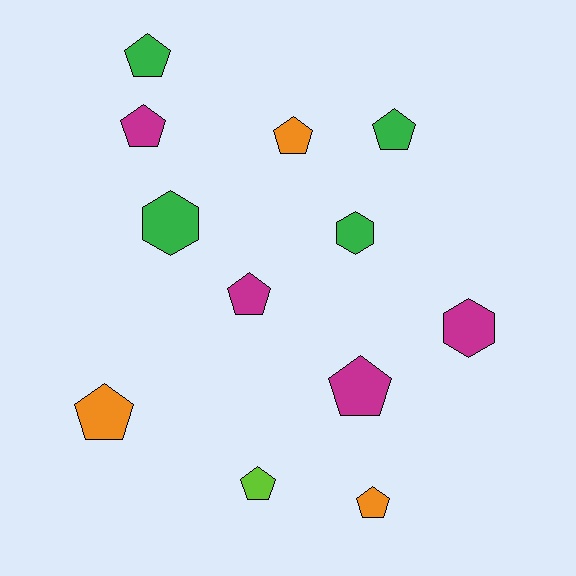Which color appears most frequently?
Magenta, with 4 objects.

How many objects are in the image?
There are 12 objects.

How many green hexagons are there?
There are 2 green hexagons.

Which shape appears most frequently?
Pentagon, with 9 objects.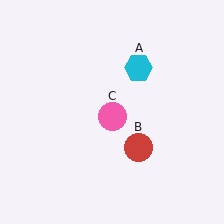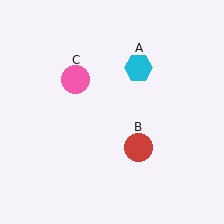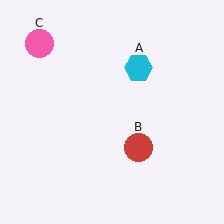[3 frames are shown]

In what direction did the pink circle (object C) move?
The pink circle (object C) moved up and to the left.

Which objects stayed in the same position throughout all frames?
Cyan hexagon (object A) and red circle (object B) remained stationary.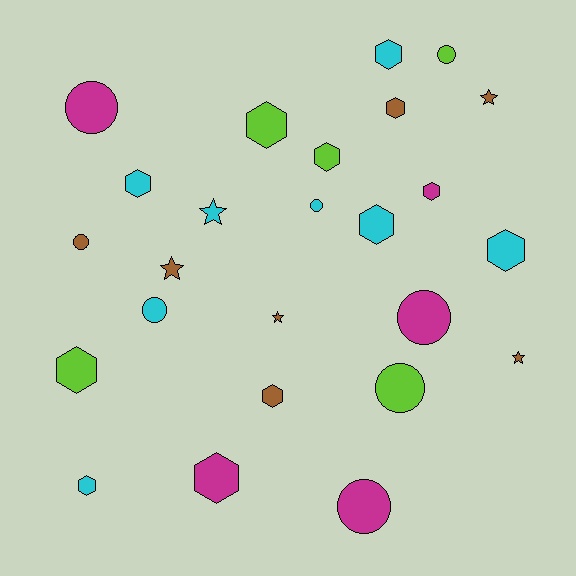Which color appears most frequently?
Cyan, with 8 objects.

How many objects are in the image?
There are 25 objects.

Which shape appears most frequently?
Hexagon, with 12 objects.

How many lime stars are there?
There are no lime stars.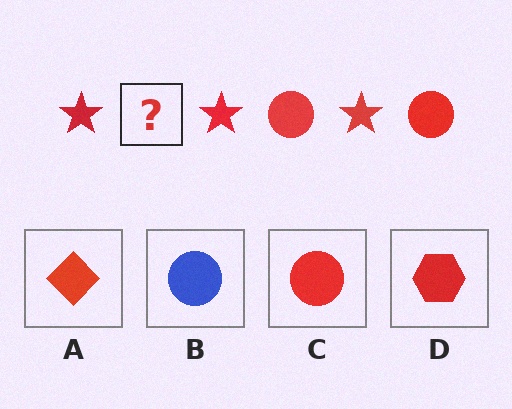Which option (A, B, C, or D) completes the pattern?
C.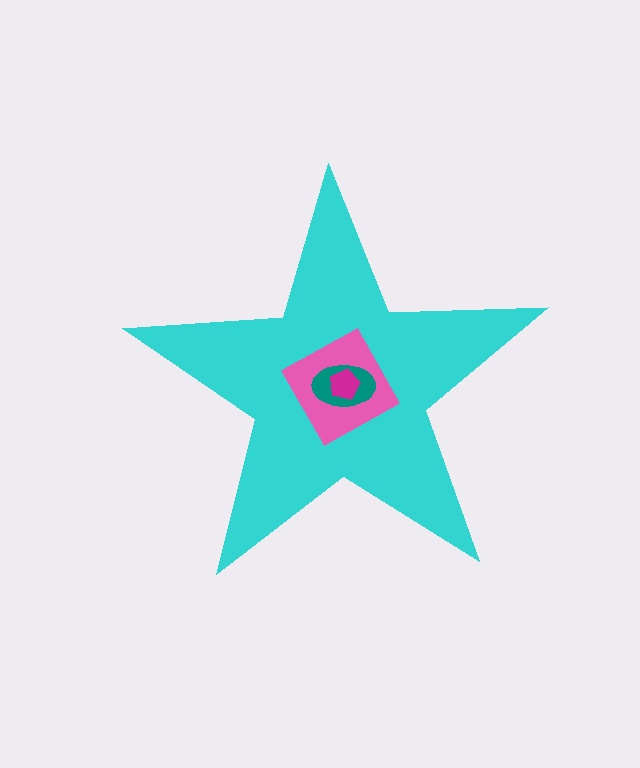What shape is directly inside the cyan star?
The pink square.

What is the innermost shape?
The magenta pentagon.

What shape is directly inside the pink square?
The teal ellipse.